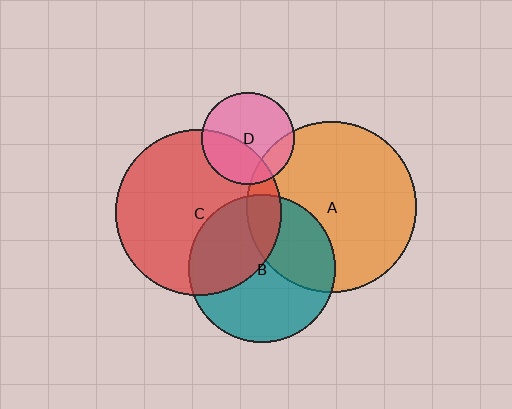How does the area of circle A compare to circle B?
Approximately 1.3 times.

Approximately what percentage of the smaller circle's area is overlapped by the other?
Approximately 15%.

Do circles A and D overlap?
Yes.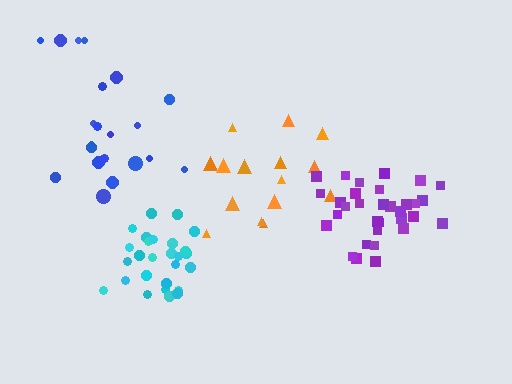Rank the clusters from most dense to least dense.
cyan, purple, blue, orange.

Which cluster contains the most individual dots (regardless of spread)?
Purple (32).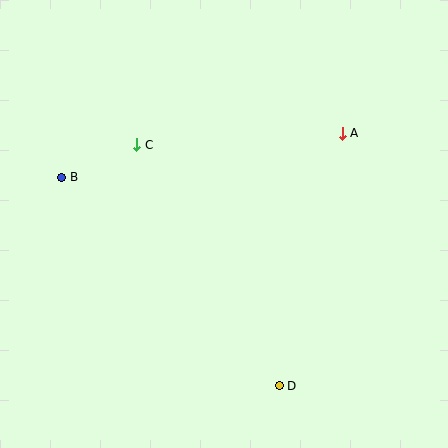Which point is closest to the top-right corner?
Point A is closest to the top-right corner.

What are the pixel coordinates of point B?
Point B is at (62, 177).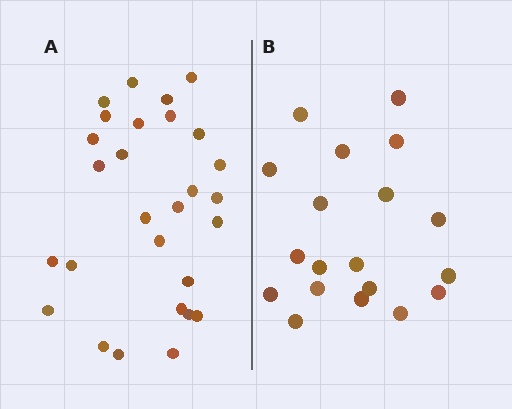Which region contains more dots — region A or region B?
Region A (the left region) has more dots.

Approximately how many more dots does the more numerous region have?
Region A has roughly 8 or so more dots than region B.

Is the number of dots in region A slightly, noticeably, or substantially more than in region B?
Region A has substantially more. The ratio is roughly 1.5 to 1.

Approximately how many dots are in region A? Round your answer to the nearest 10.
About 30 dots. (The exact count is 28, which rounds to 30.)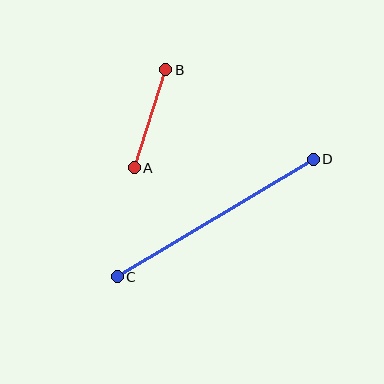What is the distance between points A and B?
The distance is approximately 103 pixels.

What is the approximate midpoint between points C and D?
The midpoint is at approximately (215, 218) pixels.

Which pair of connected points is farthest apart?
Points C and D are farthest apart.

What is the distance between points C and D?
The distance is approximately 228 pixels.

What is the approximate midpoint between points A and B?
The midpoint is at approximately (150, 119) pixels.